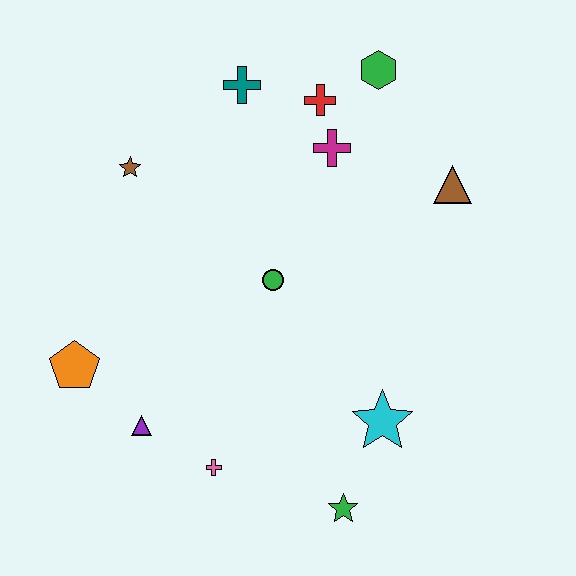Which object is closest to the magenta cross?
The red cross is closest to the magenta cross.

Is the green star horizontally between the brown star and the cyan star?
Yes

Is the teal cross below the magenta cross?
No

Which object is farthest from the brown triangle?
The orange pentagon is farthest from the brown triangle.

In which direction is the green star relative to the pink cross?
The green star is to the right of the pink cross.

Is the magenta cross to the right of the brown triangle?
No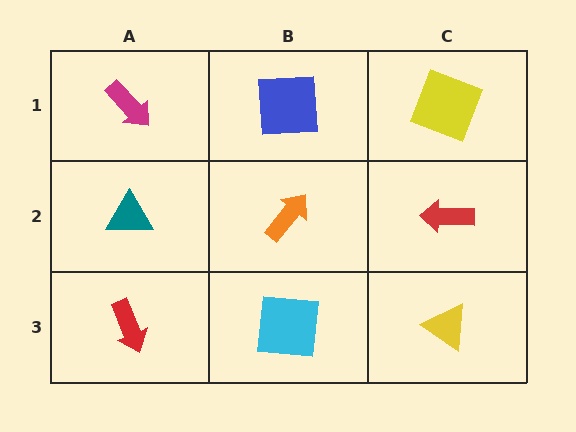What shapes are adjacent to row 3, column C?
A red arrow (row 2, column C), a cyan square (row 3, column B).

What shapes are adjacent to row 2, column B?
A blue square (row 1, column B), a cyan square (row 3, column B), a teal triangle (row 2, column A), a red arrow (row 2, column C).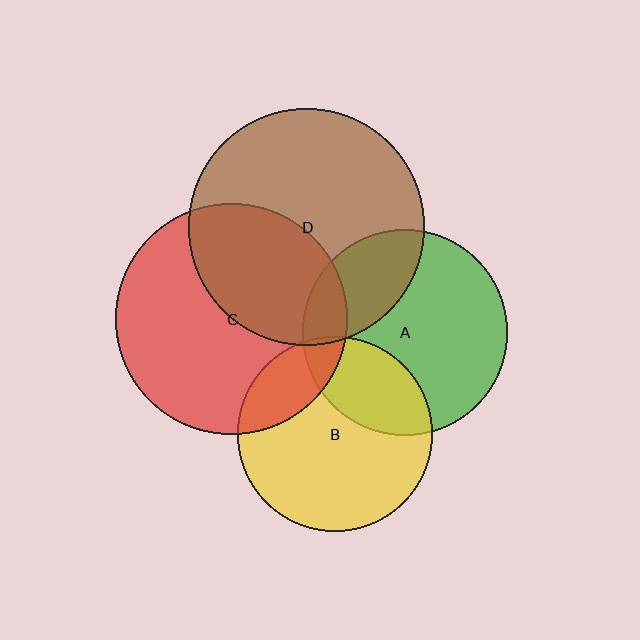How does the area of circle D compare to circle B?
Approximately 1.5 times.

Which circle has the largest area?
Circle D (brown).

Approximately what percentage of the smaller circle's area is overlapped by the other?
Approximately 25%.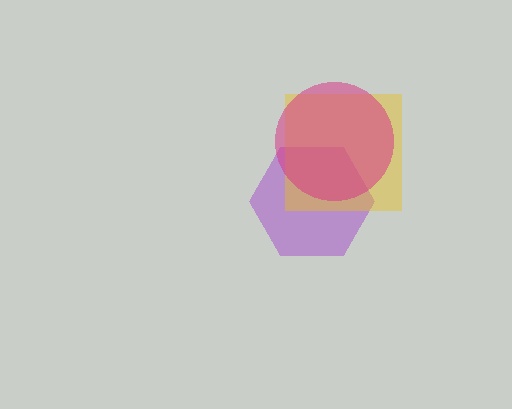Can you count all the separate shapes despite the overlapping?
Yes, there are 3 separate shapes.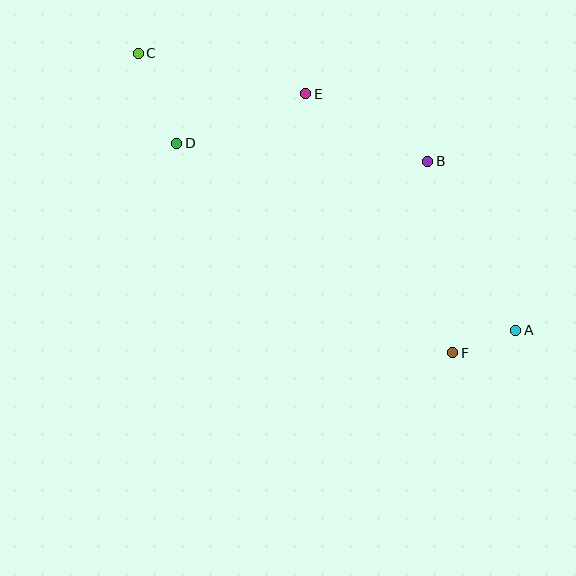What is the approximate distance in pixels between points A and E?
The distance between A and E is approximately 316 pixels.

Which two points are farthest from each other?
Points A and C are farthest from each other.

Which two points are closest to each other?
Points A and F are closest to each other.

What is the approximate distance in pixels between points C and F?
The distance between C and F is approximately 434 pixels.